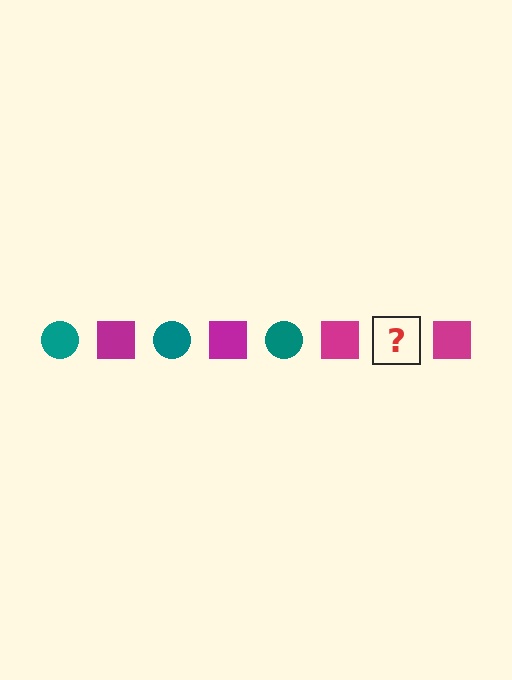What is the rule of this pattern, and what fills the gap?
The rule is that the pattern alternates between teal circle and magenta square. The gap should be filled with a teal circle.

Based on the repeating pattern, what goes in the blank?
The blank should be a teal circle.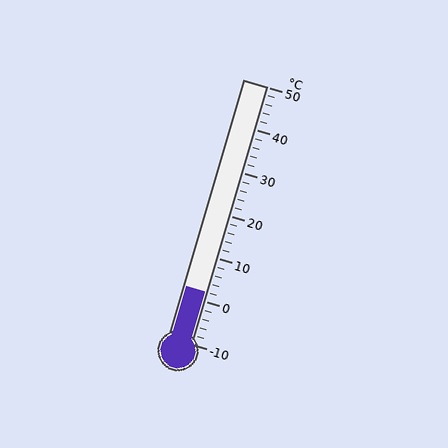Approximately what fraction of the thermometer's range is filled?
The thermometer is filled to approximately 20% of its range.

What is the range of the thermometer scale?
The thermometer scale ranges from -10°C to 50°C.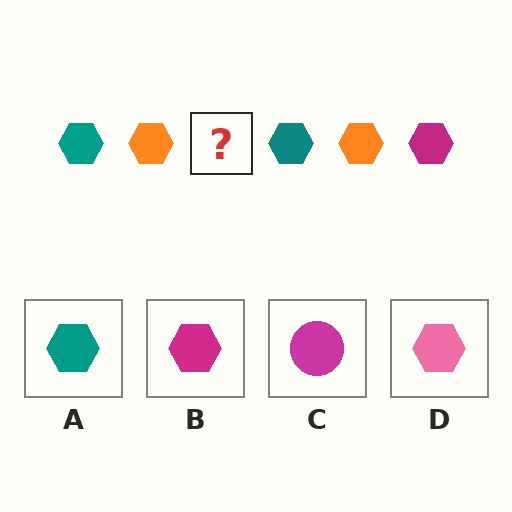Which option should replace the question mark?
Option B.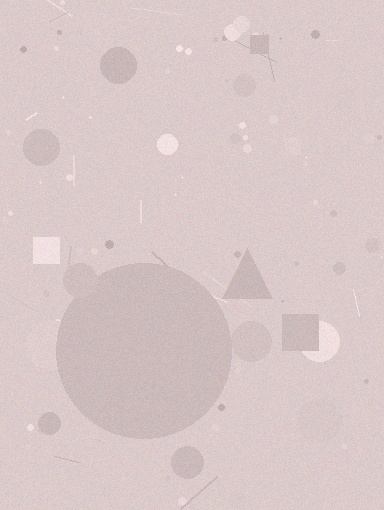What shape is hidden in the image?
A circle is hidden in the image.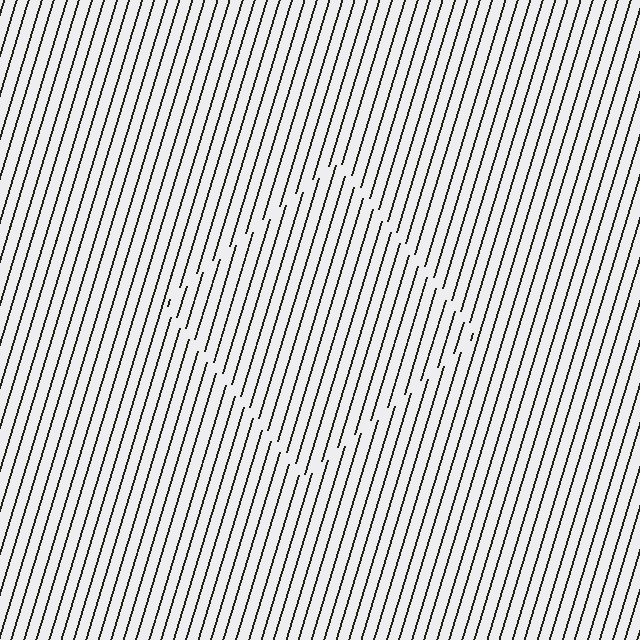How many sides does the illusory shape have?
4 sides — the line-ends trace a square.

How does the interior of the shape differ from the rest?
The interior of the shape contains the same grating, shifted by half a period — the contour is defined by the phase discontinuity where line-ends from the inner and outer gratings abut.